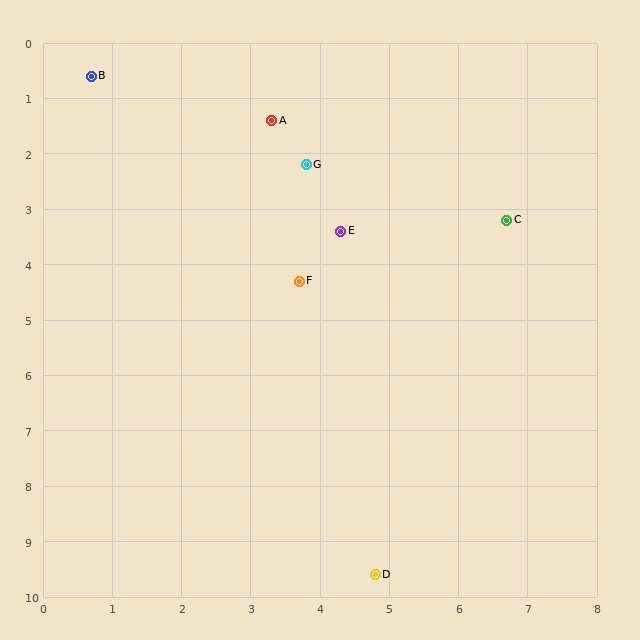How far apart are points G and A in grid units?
Points G and A are about 0.9 grid units apart.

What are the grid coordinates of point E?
Point E is at approximately (4.3, 3.4).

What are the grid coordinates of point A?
Point A is at approximately (3.3, 1.4).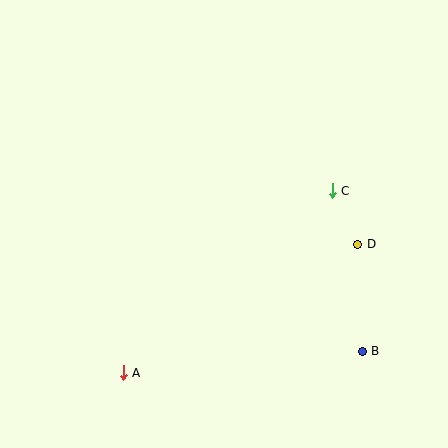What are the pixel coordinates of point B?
Point B is at (362, 351).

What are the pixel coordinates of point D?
Point D is at (358, 244).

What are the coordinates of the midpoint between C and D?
The midpoint between C and D is at (345, 217).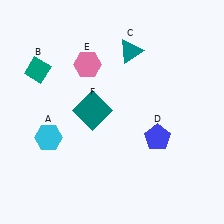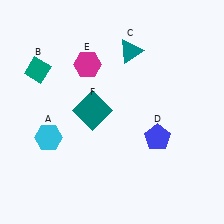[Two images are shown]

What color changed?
The hexagon (E) changed from pink in Image 1 to magenta in Image 2.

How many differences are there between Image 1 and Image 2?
There is 1 difference between the two images.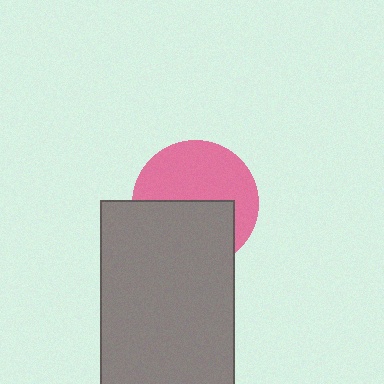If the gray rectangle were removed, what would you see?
You would see the complete pink circle.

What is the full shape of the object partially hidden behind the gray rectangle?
The partially hidden object is a pink circle.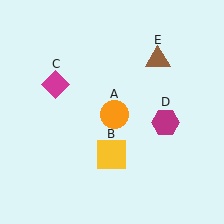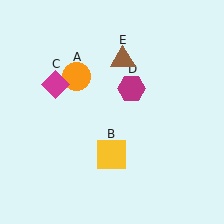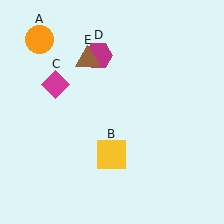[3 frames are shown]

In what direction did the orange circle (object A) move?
The orange circle (object A) moved up and to the left.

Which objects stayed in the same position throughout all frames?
Yellow square (object B) and magenta diamond (object C) remained stationary.